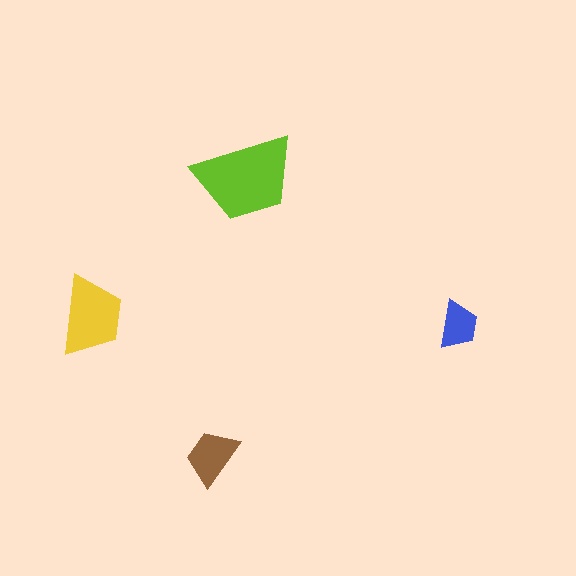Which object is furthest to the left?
The yellow trapezoid is leftmost.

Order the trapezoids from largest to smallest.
the lime one, the yellow one, the brown one, the blue one.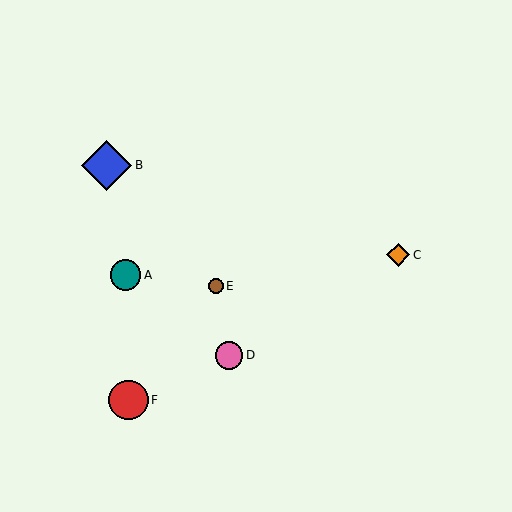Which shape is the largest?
The blue diamond (labeled B) is the largest.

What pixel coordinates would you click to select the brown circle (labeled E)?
Click at (216, 286) to select the brown circle E.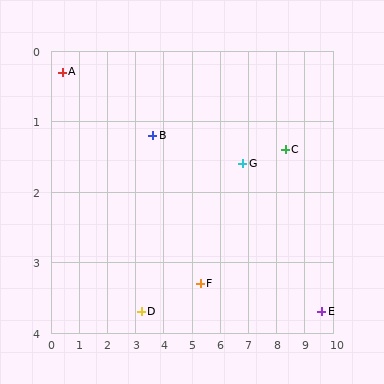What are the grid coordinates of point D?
Point D is at approximately (3.2, 3.7).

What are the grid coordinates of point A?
Point A is at approximately (0.4, 0.3).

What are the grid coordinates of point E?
Point E is at approximately (9.6, 3.7).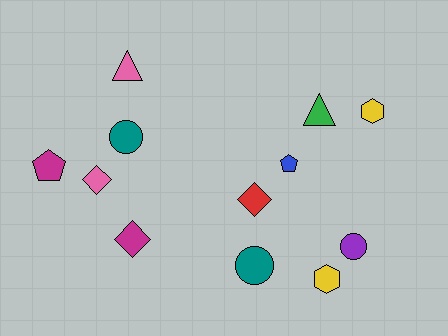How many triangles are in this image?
There are 2 triangles.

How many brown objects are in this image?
There are no brown objects.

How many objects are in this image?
There are 12 objects.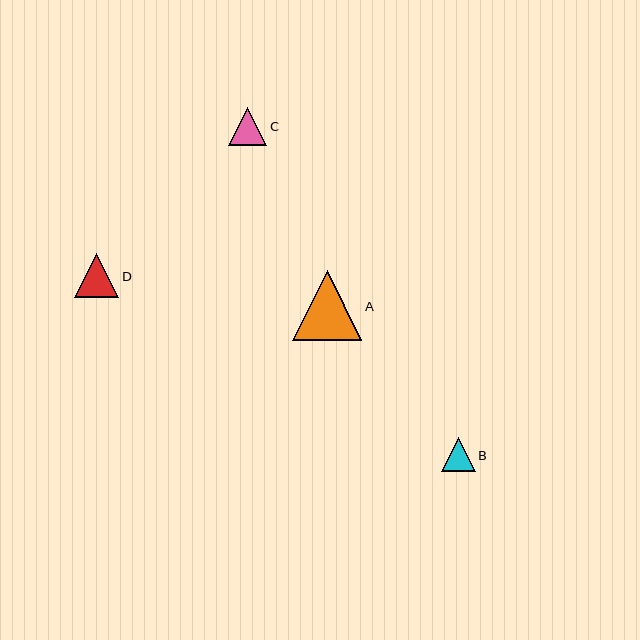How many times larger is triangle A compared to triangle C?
Triangle A is approximately 1.8 times the size of triangle C.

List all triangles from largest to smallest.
From largest to smallest: A, D, C, B.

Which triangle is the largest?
Triangle A is the largest with a size of approximately 69 pixels.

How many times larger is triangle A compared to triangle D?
Triangle A is approximately 1.6 times the size of triangle D.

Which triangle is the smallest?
Triangle B is the smallest with a size of approximately 34 pixels.